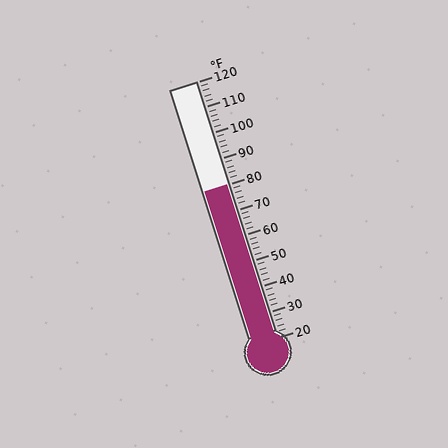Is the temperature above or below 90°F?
The temperature is below 90°F.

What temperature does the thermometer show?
The thermometer shows approximately 80°F.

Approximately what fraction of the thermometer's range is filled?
The thermometer is filled to approximately 60% of its range.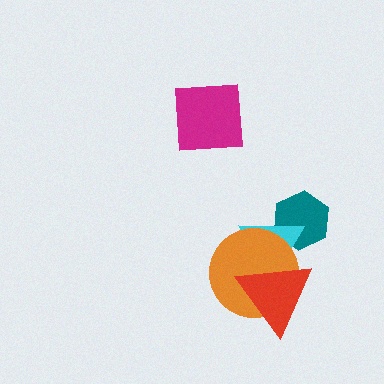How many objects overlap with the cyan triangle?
3 objects overlap with the cyan triangle.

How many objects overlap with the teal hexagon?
1 object overlaps with the teal hexagon.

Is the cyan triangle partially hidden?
Yes, it is partially covered by another shape.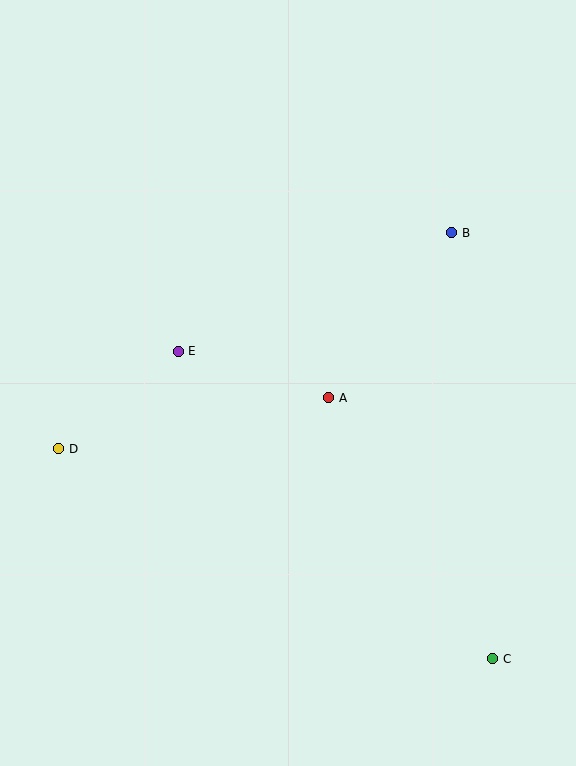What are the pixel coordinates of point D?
Point D is at (59, 449).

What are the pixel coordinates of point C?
Point C is at (493, 659).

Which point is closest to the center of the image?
Point A at (329, 398) is closest to the center.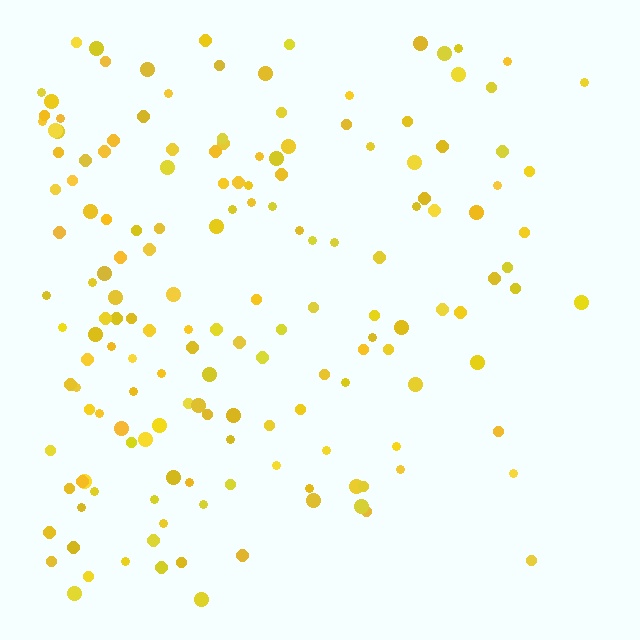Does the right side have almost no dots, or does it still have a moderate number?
Still a moderate number, just noticeably fewer than the left.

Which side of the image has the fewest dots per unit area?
The right.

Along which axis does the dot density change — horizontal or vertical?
Horizontal.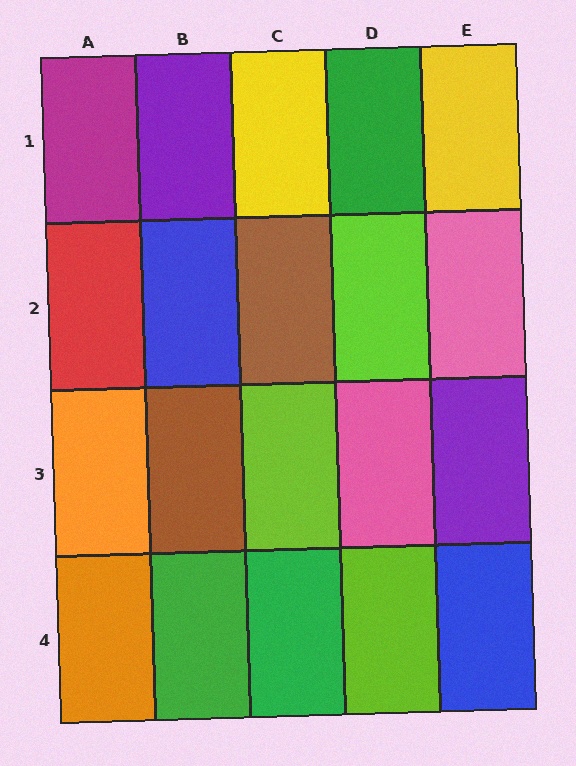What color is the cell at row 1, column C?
Yellow.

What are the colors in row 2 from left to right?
Red, blue, brown, lime, pink.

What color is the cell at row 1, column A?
Magenta.